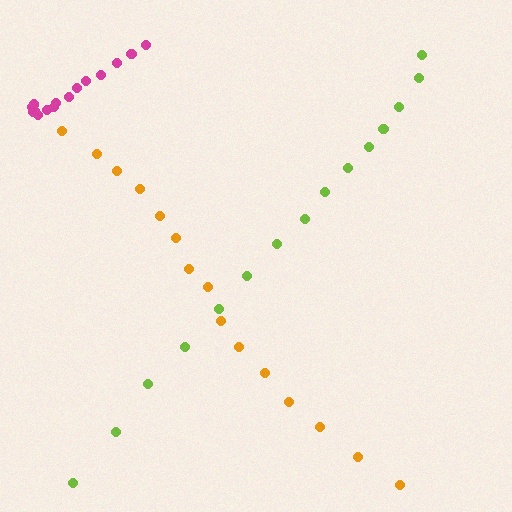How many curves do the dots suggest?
There are 3 distinct paths.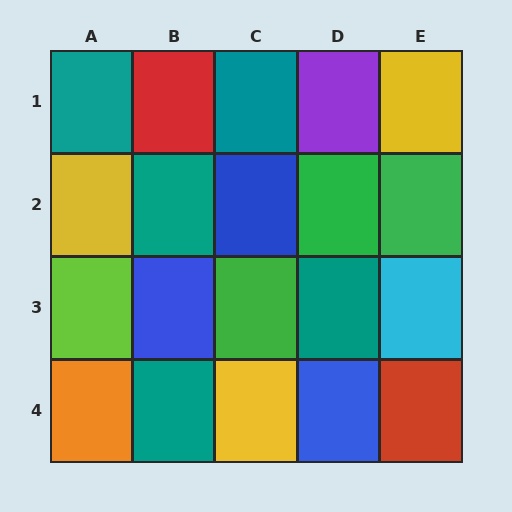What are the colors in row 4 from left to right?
Orange, teal, yellow, blue, red.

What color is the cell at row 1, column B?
Red.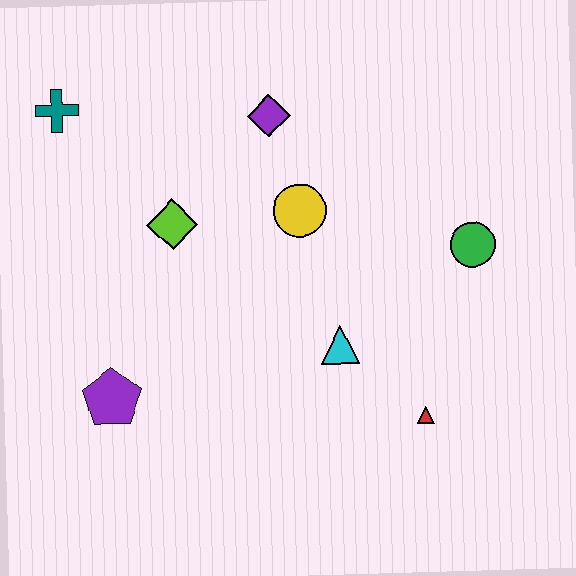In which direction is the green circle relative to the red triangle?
The green circle is above the red triangle.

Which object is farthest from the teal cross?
The red triangle is farthest from the teal cross.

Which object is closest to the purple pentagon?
The lime diamond is closest to the purple pentagon.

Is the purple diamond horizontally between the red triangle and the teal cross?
Yes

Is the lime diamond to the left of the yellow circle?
Yes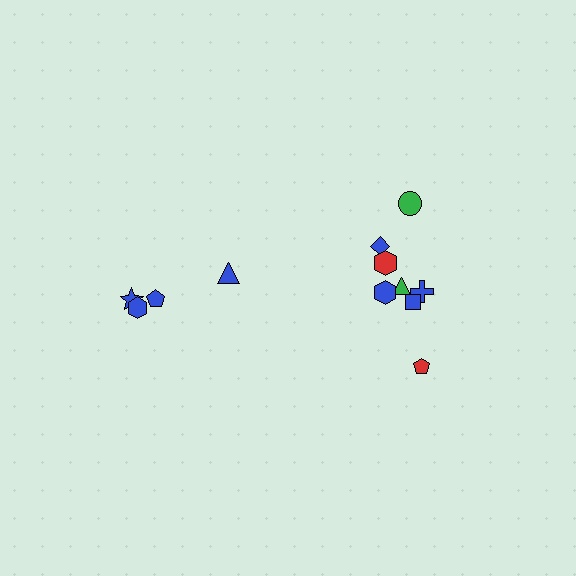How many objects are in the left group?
There are 4 objects.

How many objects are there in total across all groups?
There are 12 objects.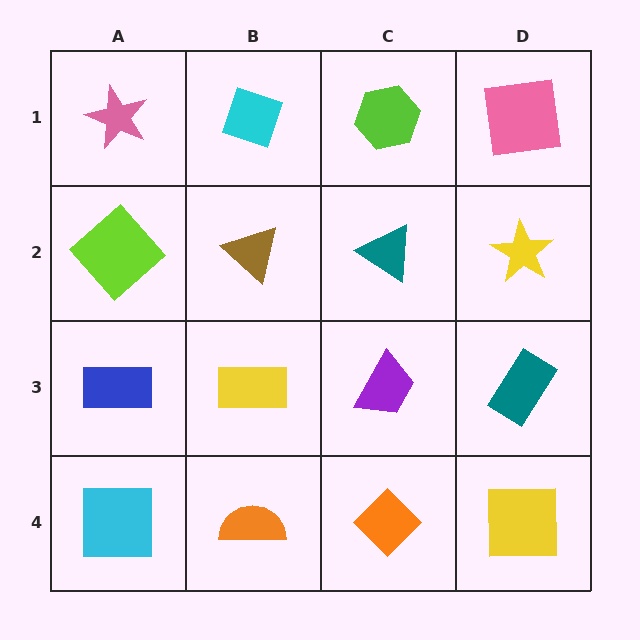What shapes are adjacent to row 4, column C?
A purple trapezoid (row 3, column C), an orange semicircle (row 4, column B), a yellow square (row 4, column D).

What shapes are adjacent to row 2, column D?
A pink square (row 1, column D), a teal rectangle (row 3, column D), a teal triangle (row 2, column C).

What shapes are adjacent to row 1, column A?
A lime diamond (row 2, column A), a cyan diamond (row 1, column B).